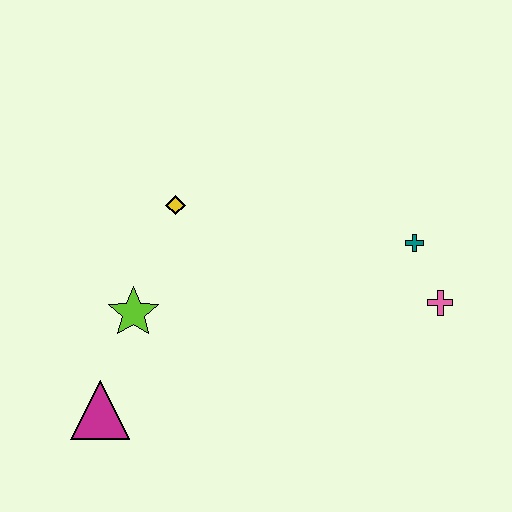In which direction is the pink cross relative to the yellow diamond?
The pink cross is to the right of the yellow diamond.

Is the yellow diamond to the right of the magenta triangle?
Yes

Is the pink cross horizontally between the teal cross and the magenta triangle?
No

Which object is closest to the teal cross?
The pink cross is closest to the teal cross.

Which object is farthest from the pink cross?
The magenta triangle is farthest from the pink cross.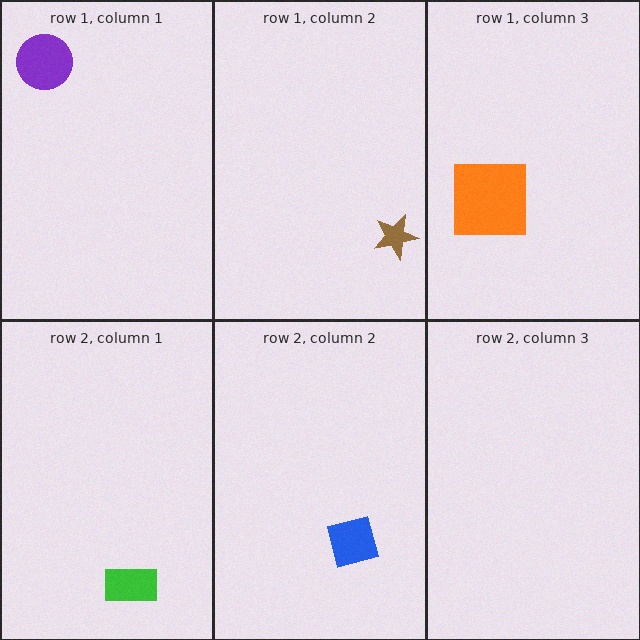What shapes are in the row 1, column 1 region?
The purple circle.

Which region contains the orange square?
The row 1, column 3 region.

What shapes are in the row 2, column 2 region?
The blue square.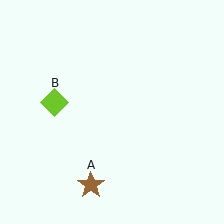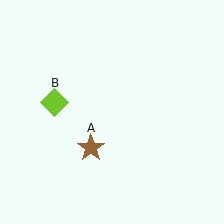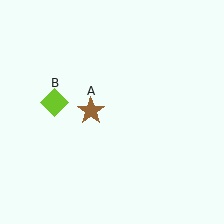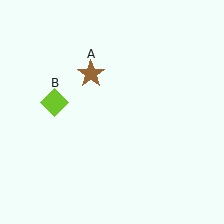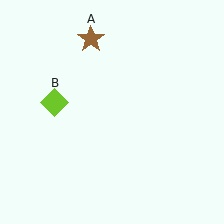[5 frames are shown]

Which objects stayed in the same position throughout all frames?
Lime diamond (object B) remained stationary.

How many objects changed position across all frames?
1 object changed position: brown star (object A).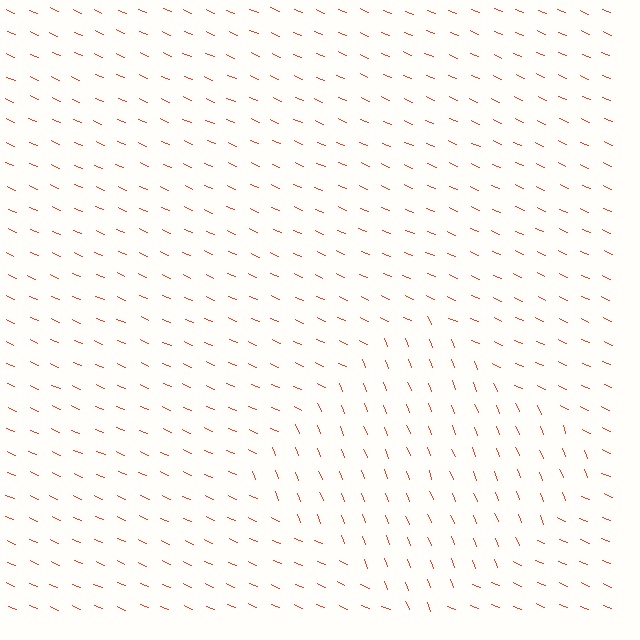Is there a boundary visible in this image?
Yes, there is a texture boundary formed by a change in line orientation.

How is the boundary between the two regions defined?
The boundary is defined purely by a change in line orientation (approximately 45 degrees difference). All lines are the same color and thickness.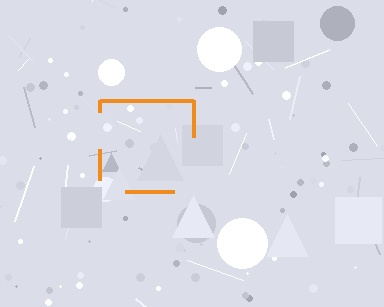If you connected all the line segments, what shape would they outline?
They would outline a square.